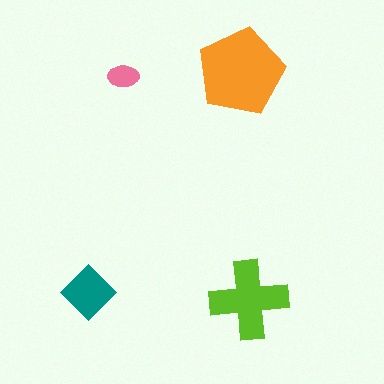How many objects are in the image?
There are 4 objects in the image.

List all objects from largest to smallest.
The orange pentagon, the lime cross, the teal diamond, the pink ellipse.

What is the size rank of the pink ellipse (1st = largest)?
4th.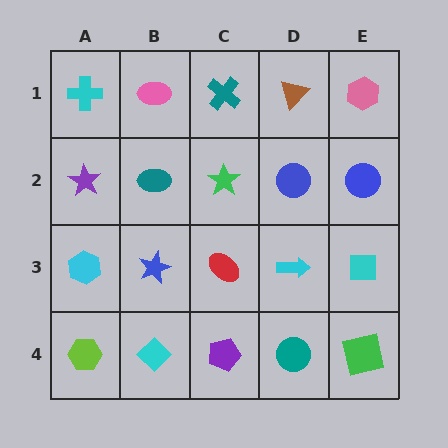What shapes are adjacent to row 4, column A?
A cyan hexagon (row 3, column A), a cyan diamond (row 4, column B).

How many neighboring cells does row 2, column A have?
3.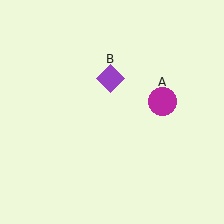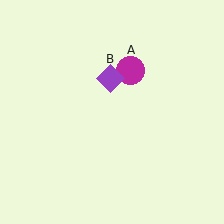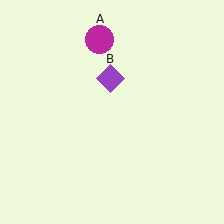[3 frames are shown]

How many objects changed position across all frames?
1 object changed position: magenta circle (object A).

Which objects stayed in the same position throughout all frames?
Purple diamond (object B) remained stationary.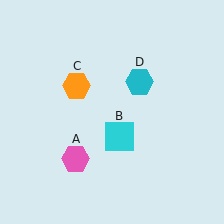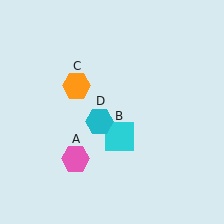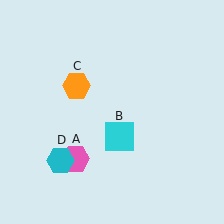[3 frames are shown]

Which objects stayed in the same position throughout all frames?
Pink hexagon (object A) and cyan square (object B) and orange hexagon (object C) remained stationary.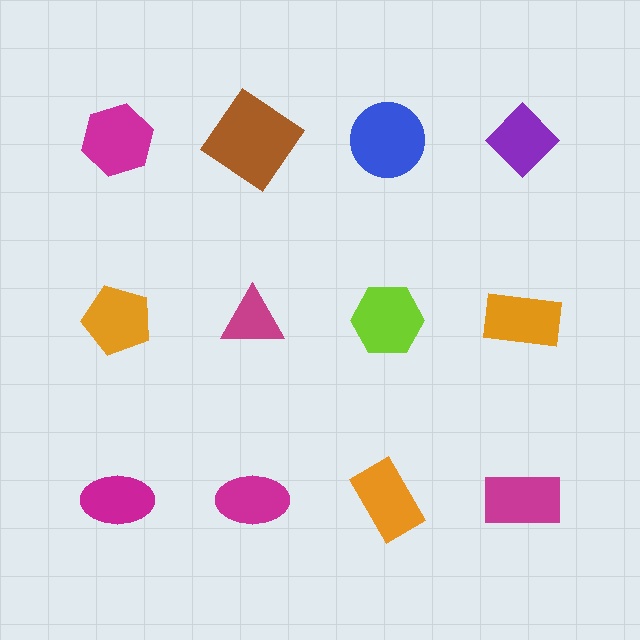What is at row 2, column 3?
A lime hexagon.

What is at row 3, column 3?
An orange rectangle.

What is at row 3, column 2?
A magenta ellipse.